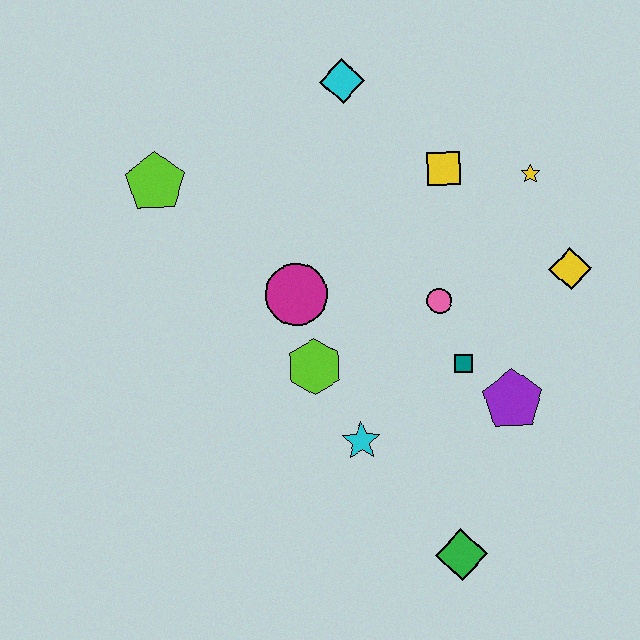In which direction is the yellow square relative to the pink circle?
The yellow square is above the pink circle.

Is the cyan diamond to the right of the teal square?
No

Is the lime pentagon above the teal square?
Yes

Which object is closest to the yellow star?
The yellow square is closest to the yellow star.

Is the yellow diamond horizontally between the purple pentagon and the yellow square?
No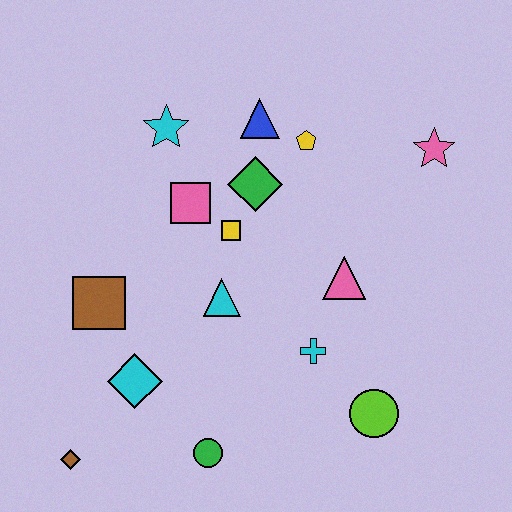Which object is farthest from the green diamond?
The brown diamond is farthest from the green diamond.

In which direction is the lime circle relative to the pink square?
The lime circle is below the pink square.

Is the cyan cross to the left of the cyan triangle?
No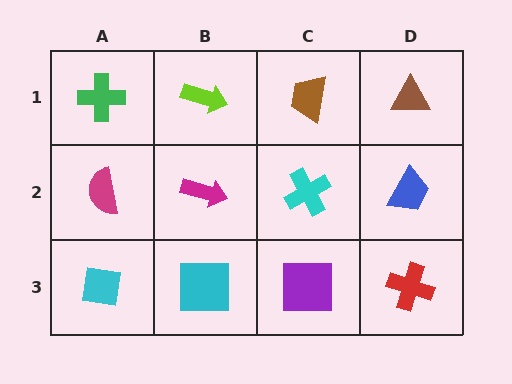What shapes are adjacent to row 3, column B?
A magenta arrow (row 2, column B), a cyan square (row 3, column A), a purple square (row 3, column C).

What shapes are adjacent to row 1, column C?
A cyan cross (row 2, column C), a lime arrow (row 1, column B), a brown triangle (row 1, column D).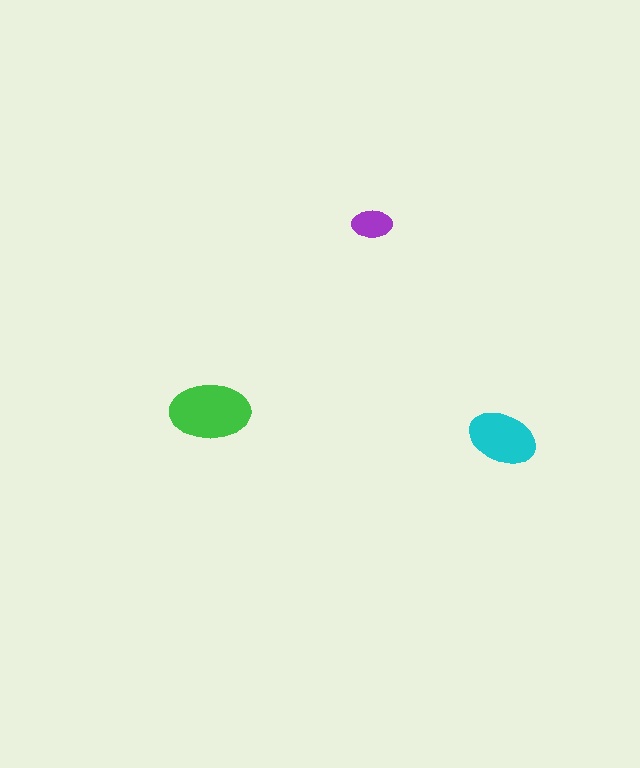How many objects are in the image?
There are 3 objects in the image.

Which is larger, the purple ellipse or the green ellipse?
The green one.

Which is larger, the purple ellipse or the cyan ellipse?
The cyan one.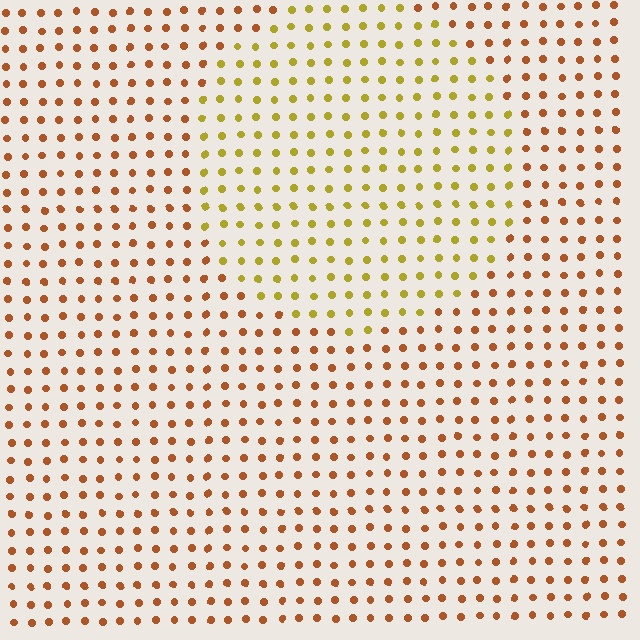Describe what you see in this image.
The image is filled with small brown elements in a uniform arrangement. A circle-shaped region is visible where the elements are tinted to a slightly different hue, forming a subtle color boundary.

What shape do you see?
I see a circle.